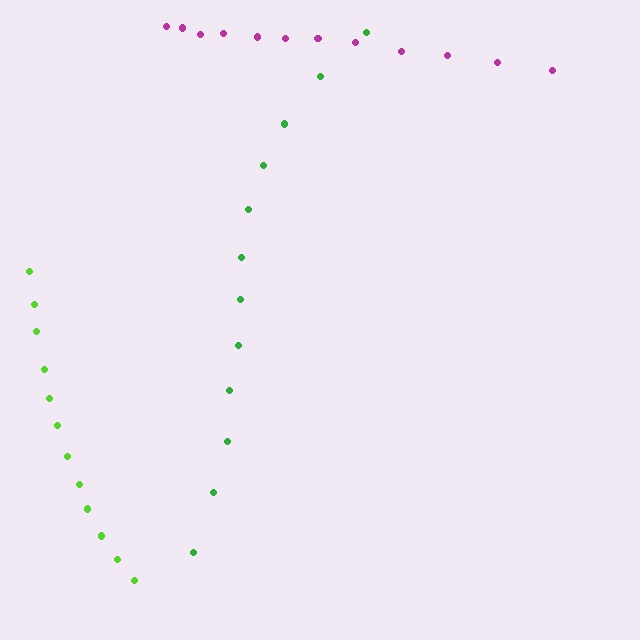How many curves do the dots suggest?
There are 3 distinct paths.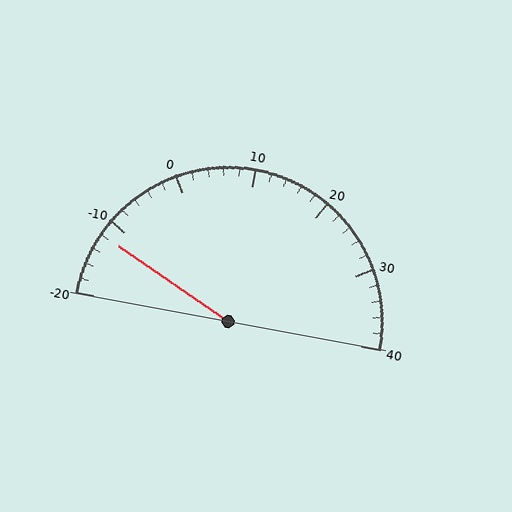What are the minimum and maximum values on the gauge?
The gauge ranges from -20 to 40.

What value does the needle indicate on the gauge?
The needle indicates approximately -12.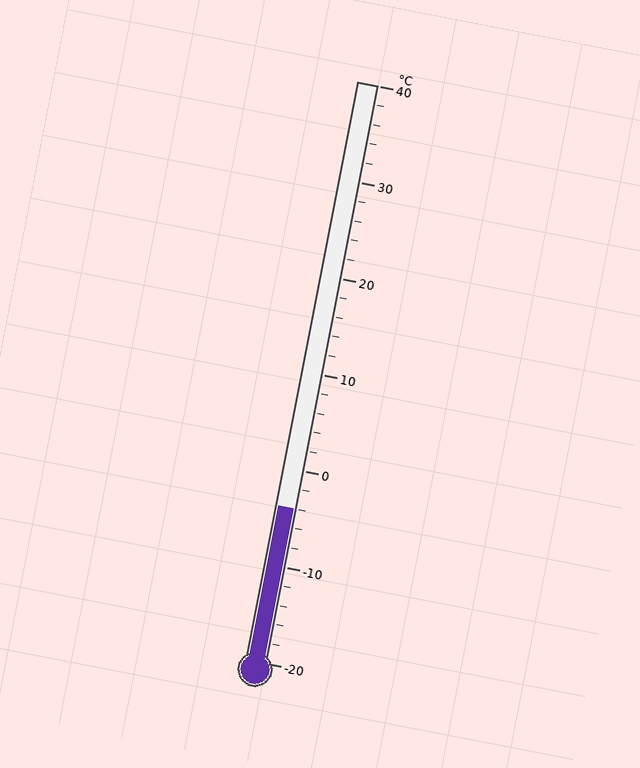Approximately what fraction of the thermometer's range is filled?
The thermometer is filled to approximately 25% of its range.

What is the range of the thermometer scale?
The thermometer scale ranges from -20°C to 40°C.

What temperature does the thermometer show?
The thermometer shows approximately -4°C.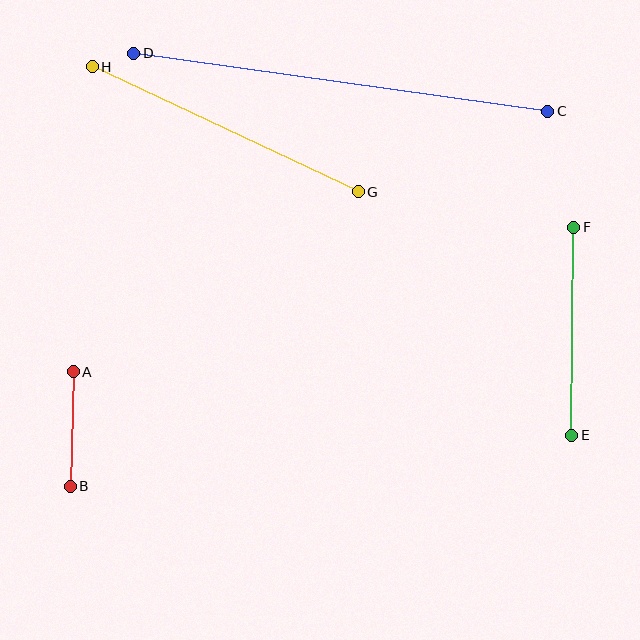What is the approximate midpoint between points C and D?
The midpoint is at approximately (341, 82) pixels.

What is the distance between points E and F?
The distance is approximately 208 pixels.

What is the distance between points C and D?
The distance is approximately 418 pixels.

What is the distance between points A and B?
The distance is approximately 115 pixels.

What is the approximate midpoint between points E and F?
The midpoint is at approximately (573, 331) pixels.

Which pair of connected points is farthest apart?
Points C and D are farthest apart.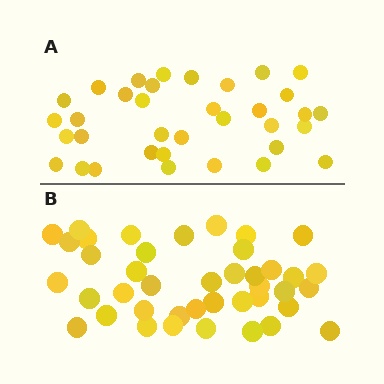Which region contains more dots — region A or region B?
Region B (the bottom region) has more dots.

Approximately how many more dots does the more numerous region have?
Region B has about 6 more dots than region A.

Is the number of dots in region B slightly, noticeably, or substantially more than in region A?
Region B has only slightly more — the two regions are fairly close. The ratio is roughly 1.2 to 1.